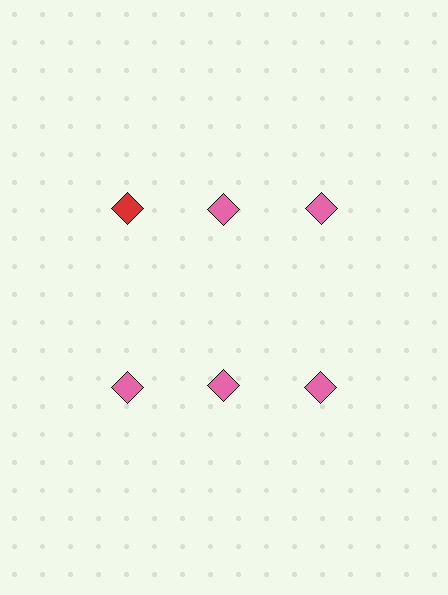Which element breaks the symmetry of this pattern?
The red diamond in the top row, leftmost column breaks the symmetry. All other shapes are pink diamonds.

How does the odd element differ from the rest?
It has a different color: red instead of pink.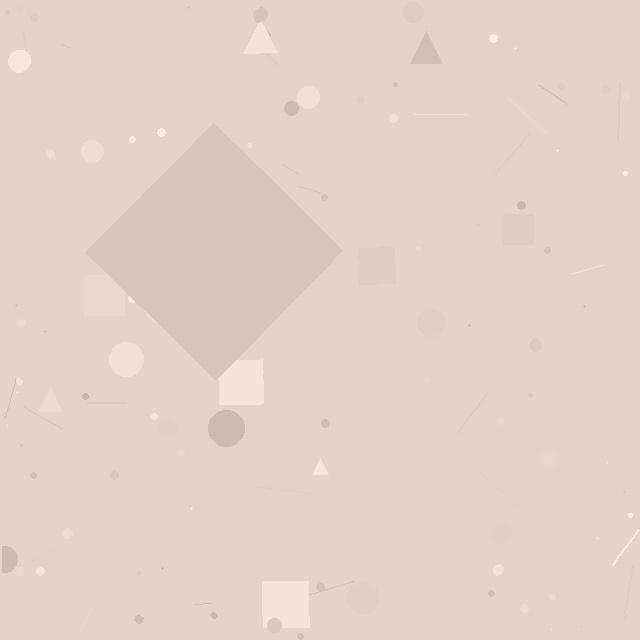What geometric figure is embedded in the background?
A diamond is embedded in the background.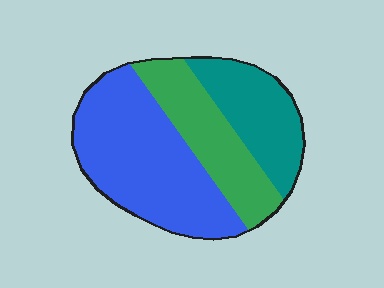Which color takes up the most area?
Blue, at roughly 50%.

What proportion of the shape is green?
Green takes up between a quarter and a half of the shape.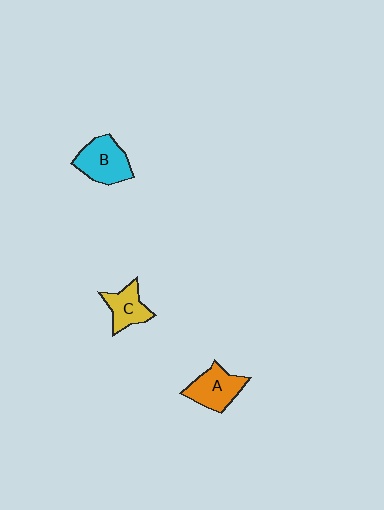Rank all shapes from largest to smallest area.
From largest to smallest: B (cyan), A (orange), C (yellow).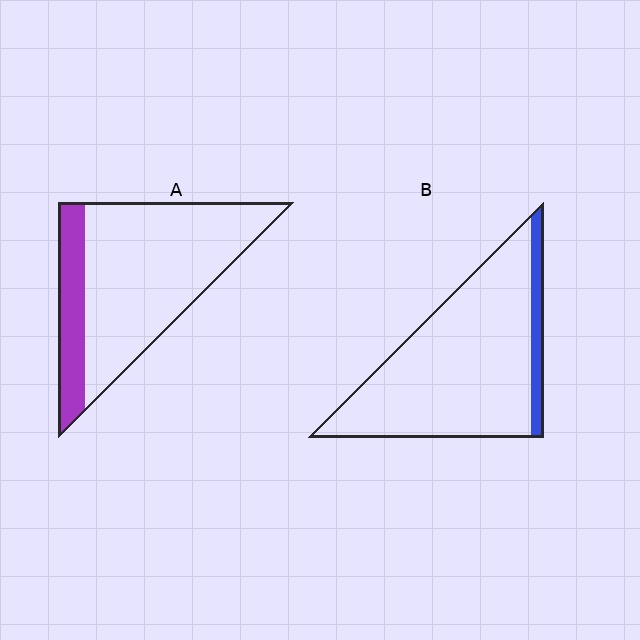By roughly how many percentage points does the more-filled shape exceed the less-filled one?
By roughly 10 percentage points (A over B).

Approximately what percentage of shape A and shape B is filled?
A is approximately 20% and B is approximately 10%.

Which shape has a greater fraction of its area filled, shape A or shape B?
Shape A.